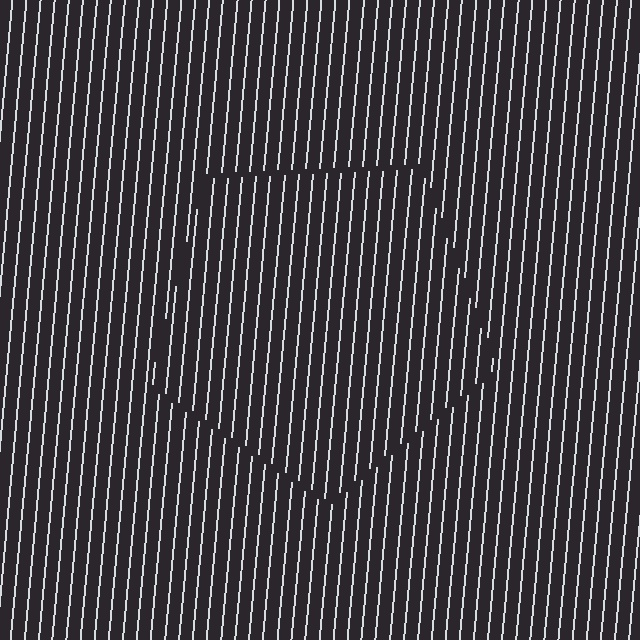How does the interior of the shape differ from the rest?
The interior of the shape contains the same grating, shifted by half a period — the contour is defined by the phase discontinuity where line-ends from the inner and outer gratings abut.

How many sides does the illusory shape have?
5 sides — the line-ends trace a pentagon.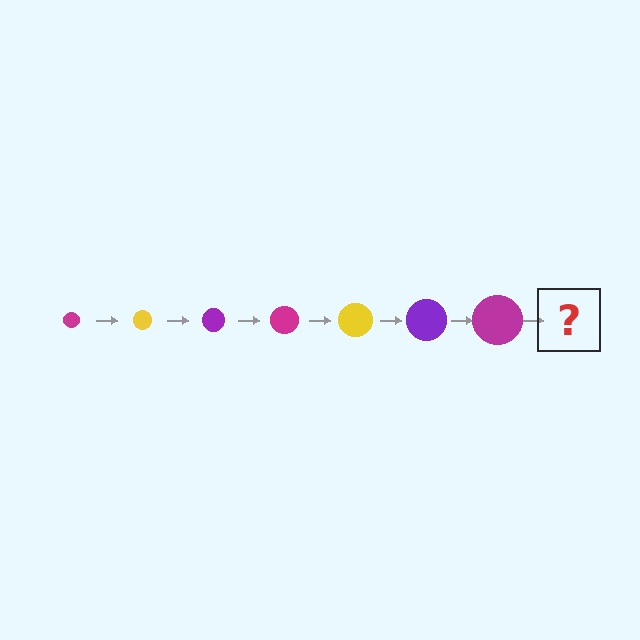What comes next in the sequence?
The next element should be a yellow circle, larger than the previous one.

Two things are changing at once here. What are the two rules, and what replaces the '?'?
The two rules are that the circle grows larger each step and the color cycles through magenta, yellow, and purple. The '?' should be a yellow circle, larger than the previous one.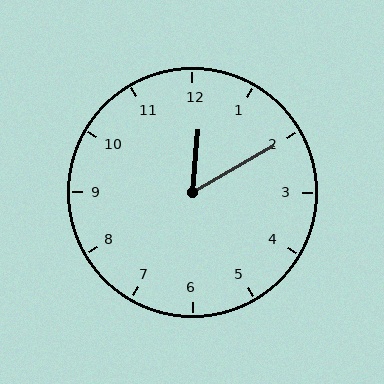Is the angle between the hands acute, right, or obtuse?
It is acute.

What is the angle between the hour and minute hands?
Approximately 55 degrees.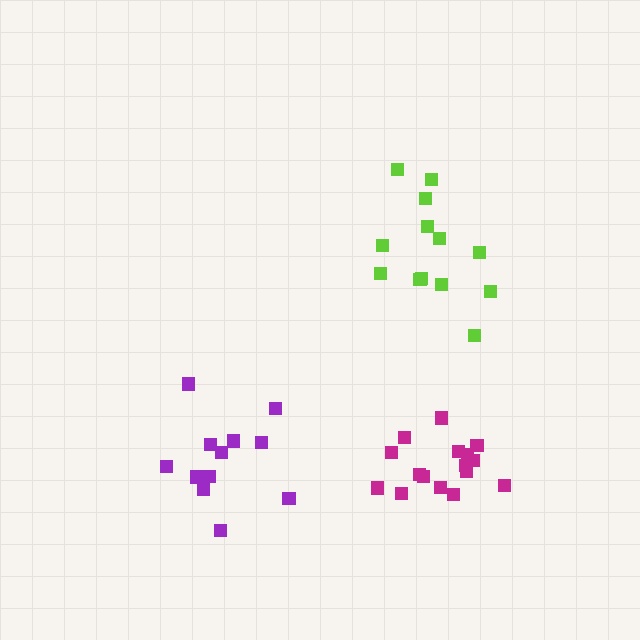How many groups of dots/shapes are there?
There are 3 groups.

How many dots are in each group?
Group 1: 16 dots, Group 2: 13 dots, Group 3: 12 dots (41 total).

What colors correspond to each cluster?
The clusters are colored: magenta, lime, purple.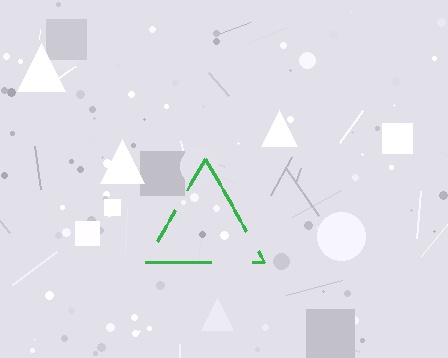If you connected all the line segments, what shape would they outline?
They would outline a triangle.